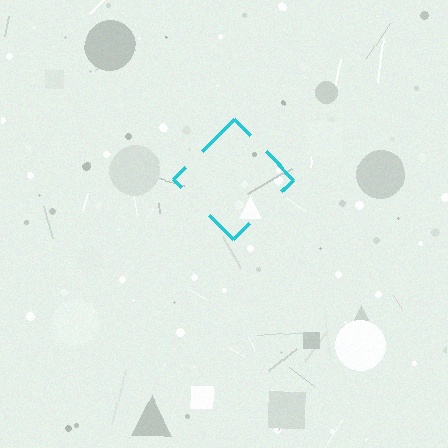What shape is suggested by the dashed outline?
The dashed outline suggests a diamond.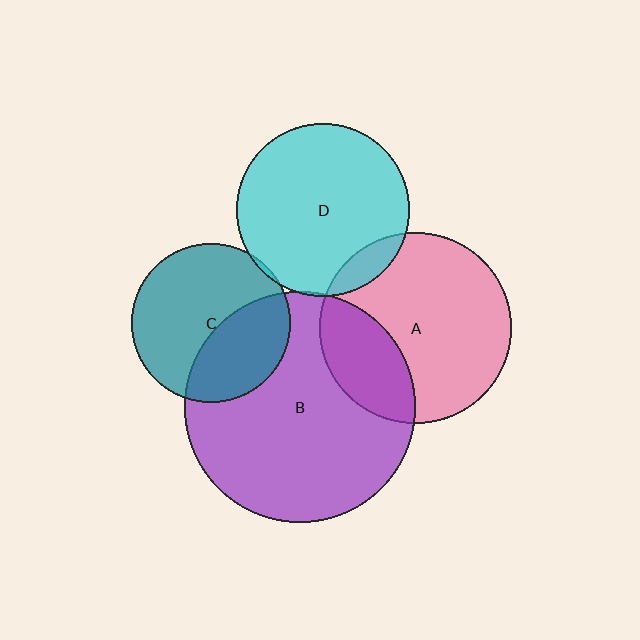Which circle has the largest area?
Circle B (purple).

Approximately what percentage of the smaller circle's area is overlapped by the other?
Approximately 35%.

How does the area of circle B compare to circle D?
Approximately 1.8 times.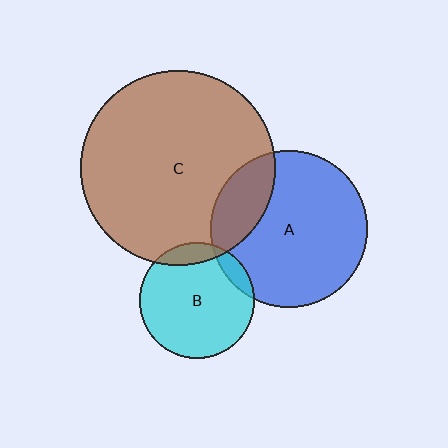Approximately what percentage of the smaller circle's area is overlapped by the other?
Approximately 10%.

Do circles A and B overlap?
Yes.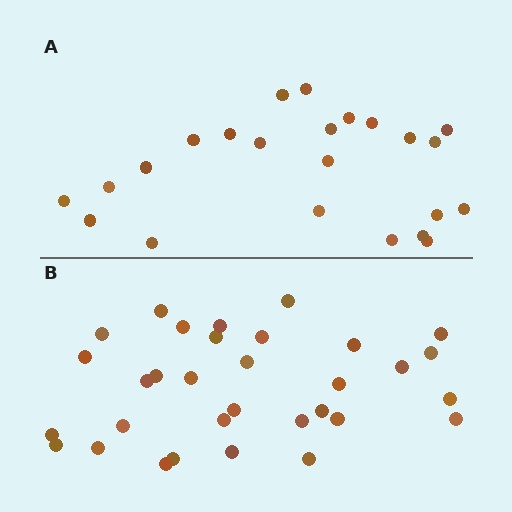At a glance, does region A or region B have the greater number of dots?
Region B (the bottom region) has more dots.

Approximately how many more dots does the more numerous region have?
Region B has roughly 8 or so more dots than region A.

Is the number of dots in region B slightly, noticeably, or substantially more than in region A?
Region B has noticeably more, but not dramatically so. The ratio is roughly 1.4 to 1.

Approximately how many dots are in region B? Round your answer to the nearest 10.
About 30 dots. (The exact count is 32, which rounds to 30.)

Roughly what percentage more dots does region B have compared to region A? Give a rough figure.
About 40% more.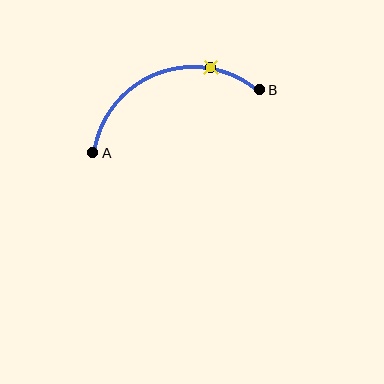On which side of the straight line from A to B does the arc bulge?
The arc bulges above the straight line connecting A and B.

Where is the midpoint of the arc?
The arc midpoint is the point on the curve farthest from the straight line joining A and B. It sits above that line.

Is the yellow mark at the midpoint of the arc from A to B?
No. The yellow mark lies on the arc but is closer to endpoint B. The arc midpoint would be at the point on the curve equidistant along the arc from both A and B.